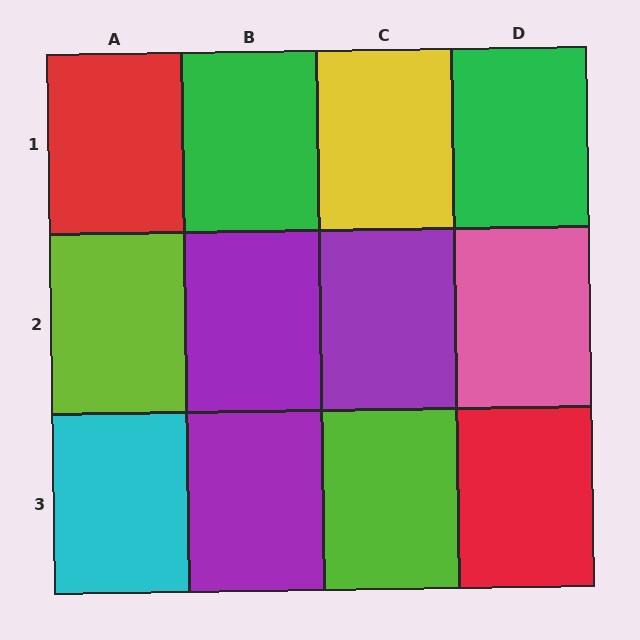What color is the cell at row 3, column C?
Lime.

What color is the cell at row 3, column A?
Cyan.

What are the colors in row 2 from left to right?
Lime, purple, purple, pink.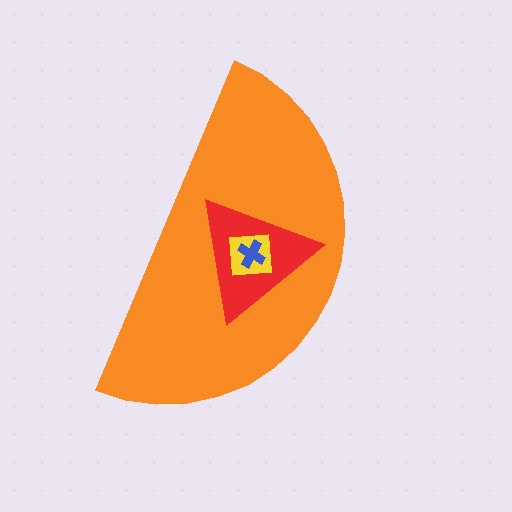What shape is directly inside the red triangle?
The yellow square.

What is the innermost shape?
The blue cross.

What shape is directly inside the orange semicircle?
The red triangle.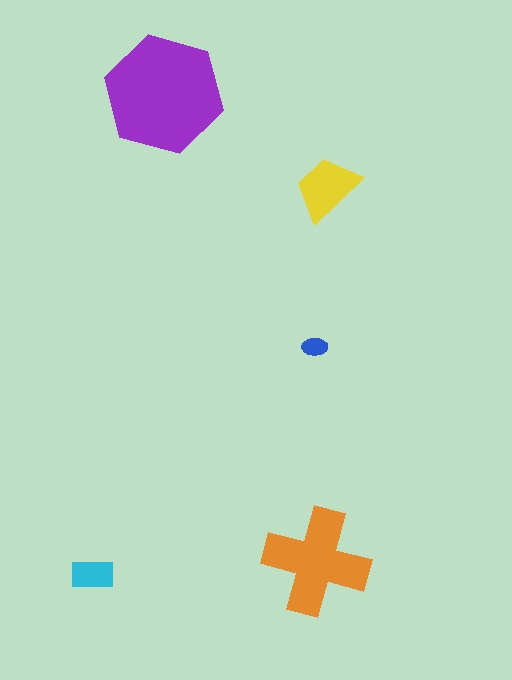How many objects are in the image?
There are 5 objects in the image.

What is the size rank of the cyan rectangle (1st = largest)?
4th.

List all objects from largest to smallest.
The purple hexagon, the orange cross, the yellow trapezoid, the cyan rectangle, the blue ellipse.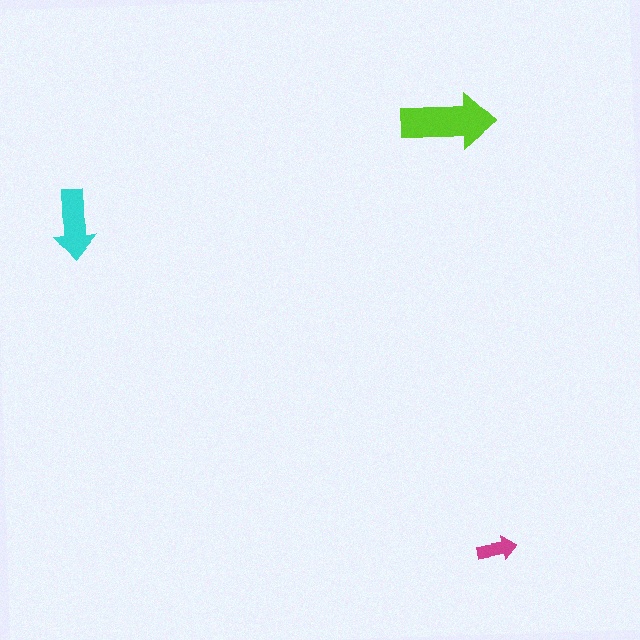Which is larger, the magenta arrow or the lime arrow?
The lime one.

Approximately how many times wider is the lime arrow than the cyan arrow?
About 1.5 times wider.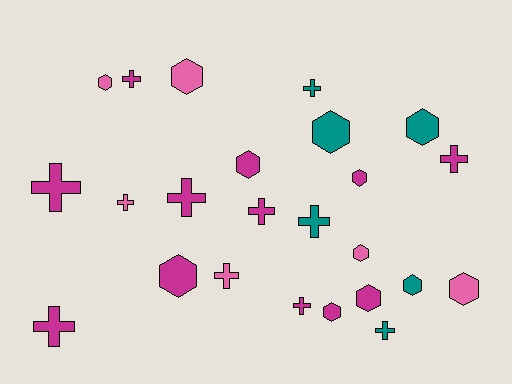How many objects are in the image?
There are 24 objects.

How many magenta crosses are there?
There are 7 magenta crosses.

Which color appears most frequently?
Magenta, with 12 objects.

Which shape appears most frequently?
Hexagon, with 12 objects.